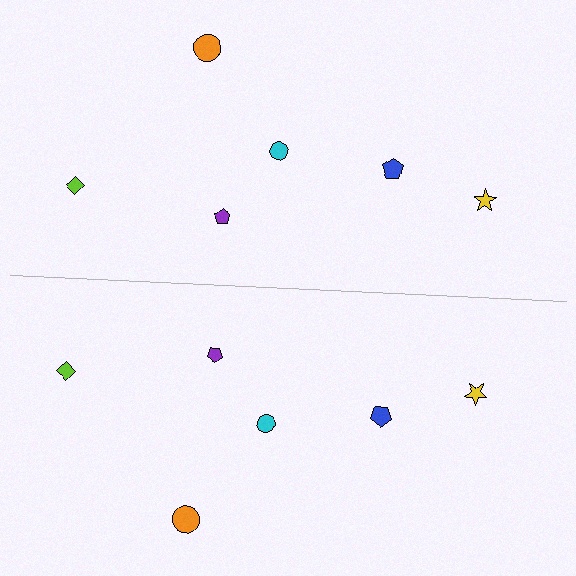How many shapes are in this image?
There are 12 shapes in this image.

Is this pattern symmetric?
Yes, this pattern has bilateral (reflection) symmetry.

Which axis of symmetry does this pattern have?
The pattern has a horizontal axis of symmetry running through the center of the image.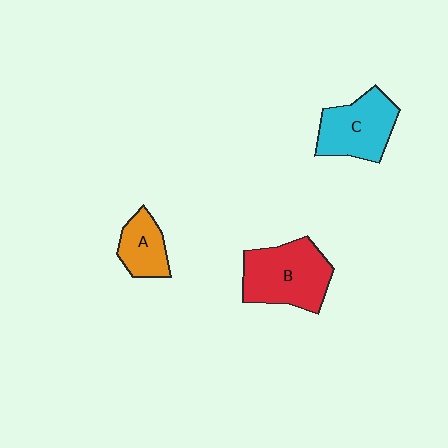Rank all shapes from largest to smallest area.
From largest to smallest: B (red), C (cyan), A (orange).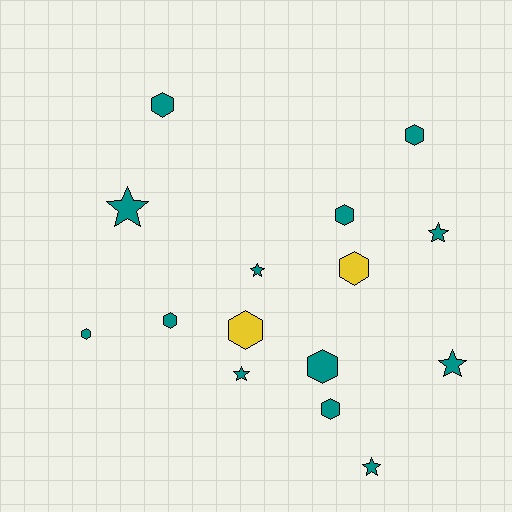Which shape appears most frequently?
Hexagon, with 9 objects.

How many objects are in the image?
There are 15 objects.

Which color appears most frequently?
Teal, with 13 objects.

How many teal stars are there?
There are 6 teal stars.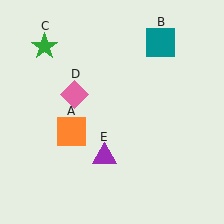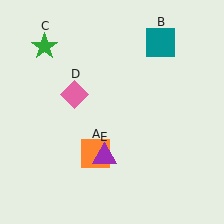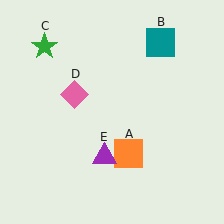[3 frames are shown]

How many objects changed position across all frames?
1 object changed position: orange square (object A).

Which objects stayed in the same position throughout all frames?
Teal square (object B) and green star (object C) and pink diamond (object D) and purple triangle (object E) remained stationary.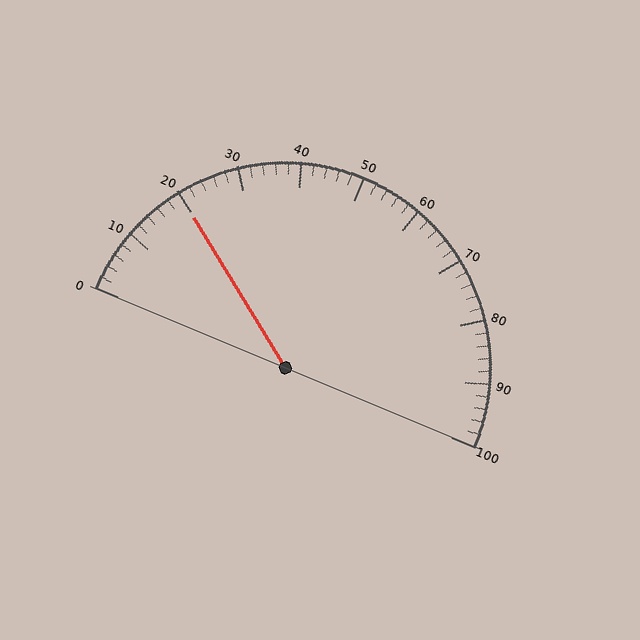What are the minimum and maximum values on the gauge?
The gauge ranges from 0 to 100.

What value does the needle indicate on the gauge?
The needle indicates approximately 20.